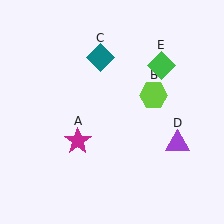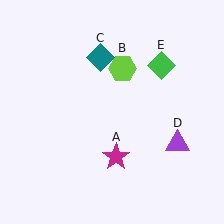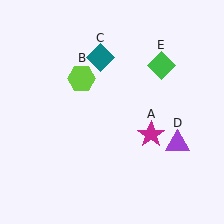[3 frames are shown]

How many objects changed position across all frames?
2 objects changed position: magenta star (object A), lime hexagon (object B).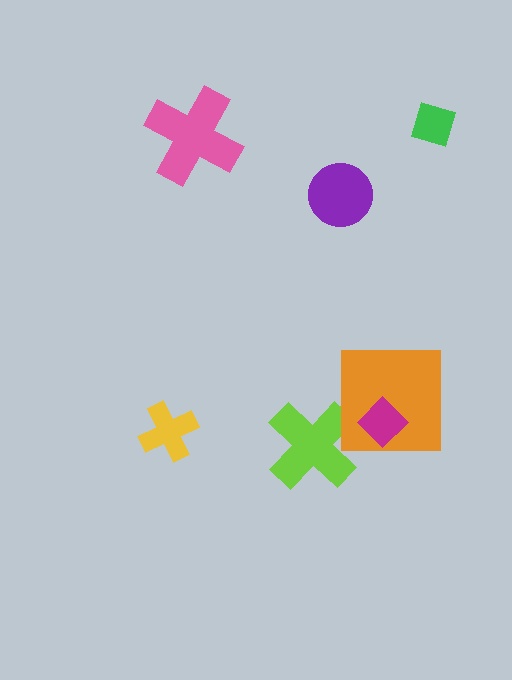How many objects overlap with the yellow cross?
0 objects overlap with the yellow cross.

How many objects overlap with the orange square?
1 object overlaps with the orange square.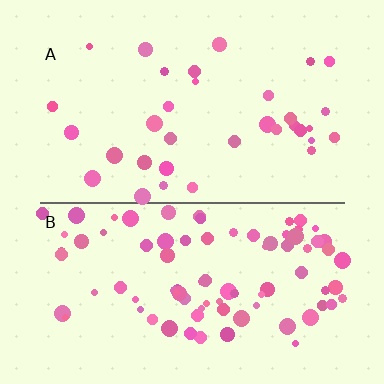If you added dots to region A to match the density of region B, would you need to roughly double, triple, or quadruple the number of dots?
Approximately triple.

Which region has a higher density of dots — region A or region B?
B (the bottom).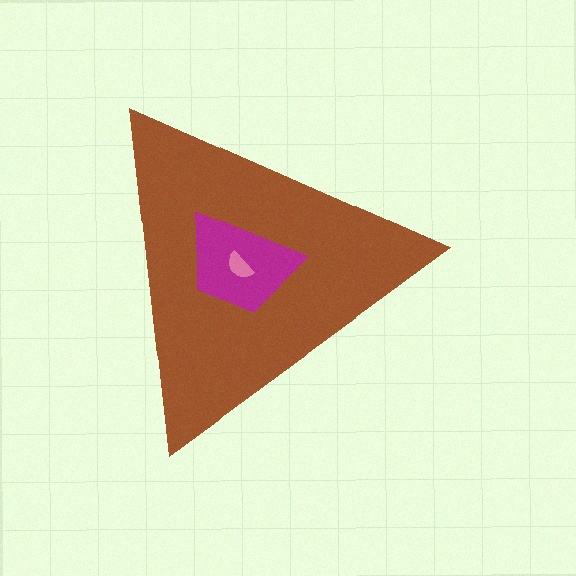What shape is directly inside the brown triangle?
The magenta trapezoid.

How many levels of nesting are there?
3.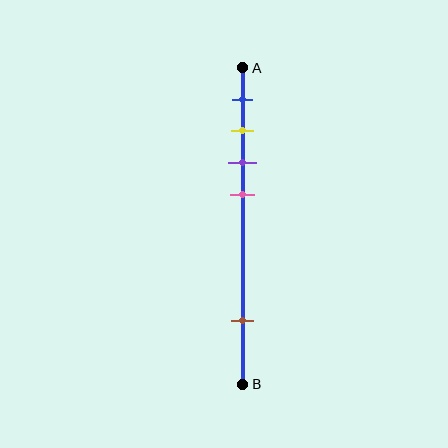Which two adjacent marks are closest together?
The yellow and purple marks are the closest adjacent pair.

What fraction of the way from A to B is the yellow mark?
The yellow mark is approximately 20% (0.2) of the way from A to B.